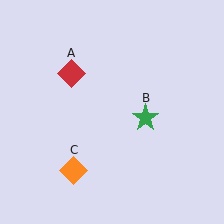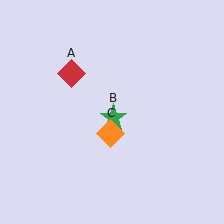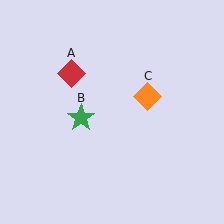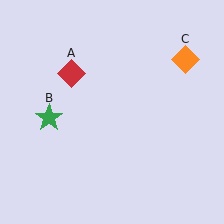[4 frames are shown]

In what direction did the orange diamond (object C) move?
The orange diamond (object C) moved up and to the right.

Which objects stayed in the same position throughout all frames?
Red diamond (object A) remained stationary.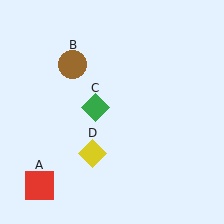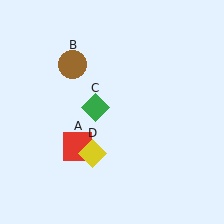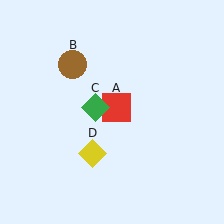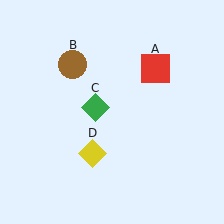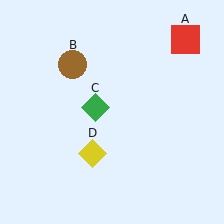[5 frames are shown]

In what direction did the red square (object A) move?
The red square (object A) moved up and to the right.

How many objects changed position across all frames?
1 object changed position: red square (object A).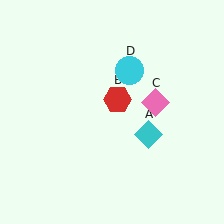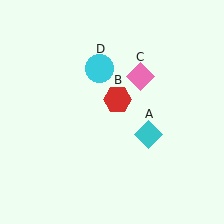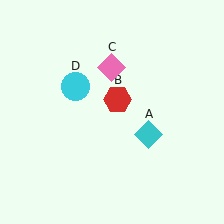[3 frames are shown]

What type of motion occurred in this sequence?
The pink diamond (object C), cyan circle (object D) rotated counterclockwise around the center of the scene.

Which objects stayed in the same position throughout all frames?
Cyan diamond (object A) and red hexagon (object B) remained stationary.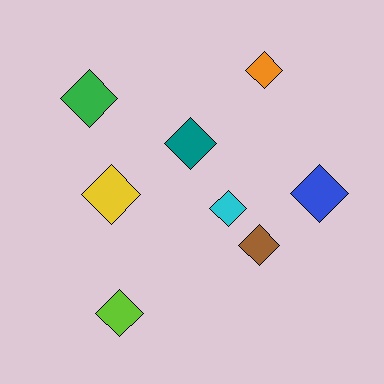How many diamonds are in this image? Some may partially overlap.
There are 8 diamonds.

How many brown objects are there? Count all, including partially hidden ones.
There is 1 brown object.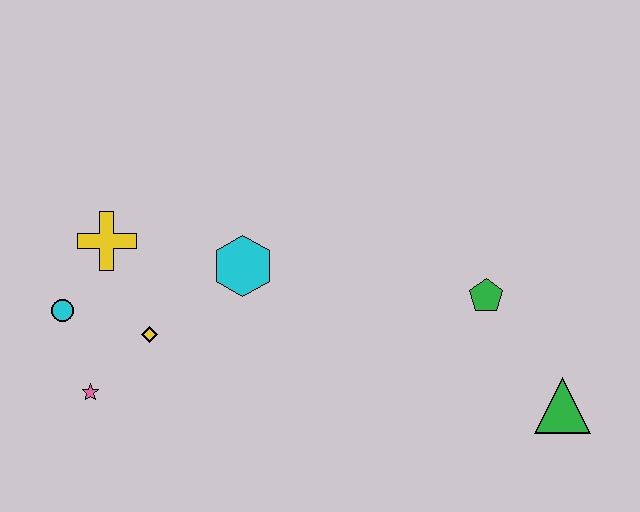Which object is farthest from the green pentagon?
The cyan circle is farthest from the green pentagon.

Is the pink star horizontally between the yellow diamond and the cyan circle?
Yes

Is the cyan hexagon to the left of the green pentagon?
Yes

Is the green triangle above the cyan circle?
No